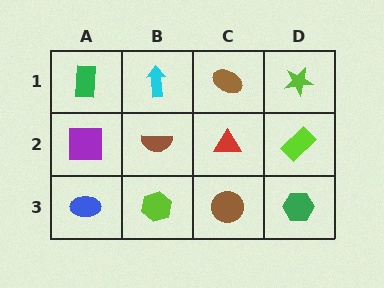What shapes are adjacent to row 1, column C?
A red triangle (row 2, column C), a cyan arrow (row 1, column B), a lime star (row 1, column D).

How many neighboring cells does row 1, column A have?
2.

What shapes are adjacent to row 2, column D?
A lime star (row 1, column D), a green hexagon (row 3, column D), a red triangle (row 2, column C).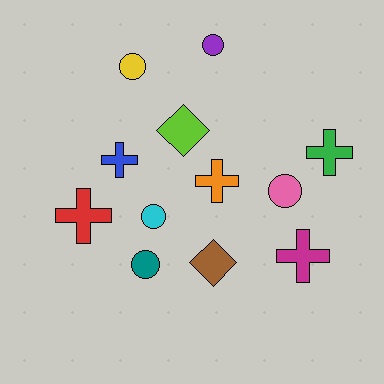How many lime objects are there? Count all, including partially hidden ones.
There is 1 lime object.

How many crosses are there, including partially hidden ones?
There are 5 crosses.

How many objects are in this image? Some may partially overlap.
There are 12 objects.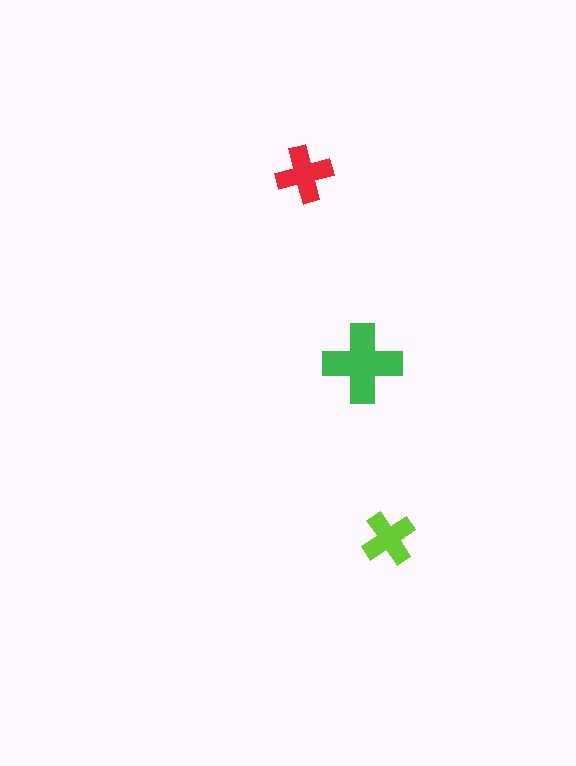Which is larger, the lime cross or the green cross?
The green one.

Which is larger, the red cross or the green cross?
The green one.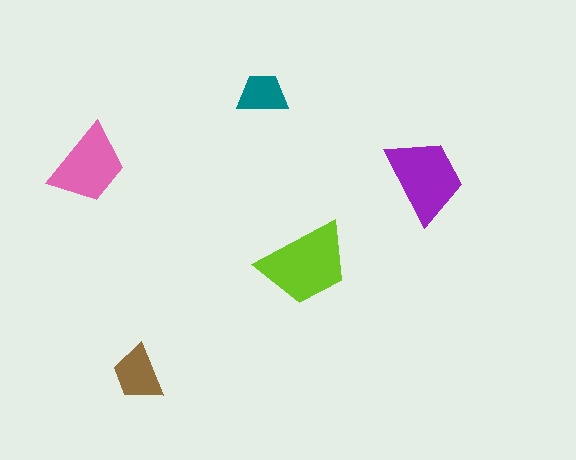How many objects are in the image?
There are 5 objects in the image.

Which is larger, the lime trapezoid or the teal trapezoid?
The lime one.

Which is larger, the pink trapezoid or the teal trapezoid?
The pink one.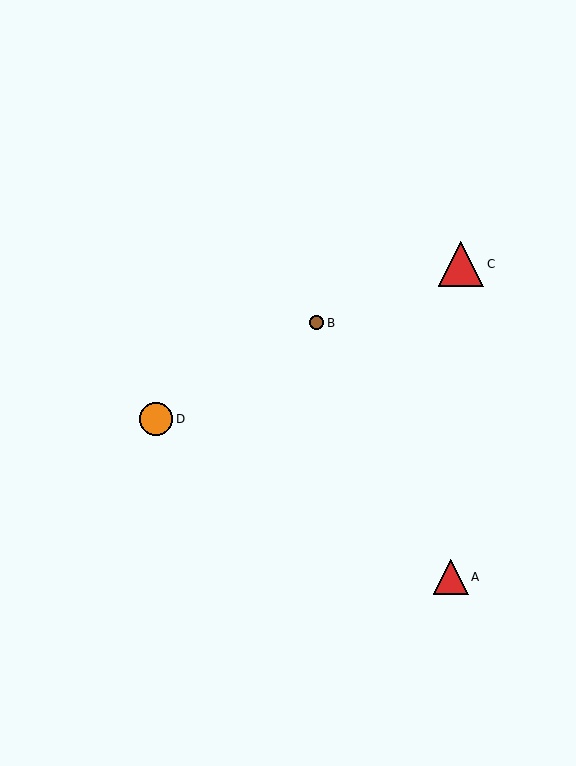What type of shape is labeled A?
Shape A is a red triangle.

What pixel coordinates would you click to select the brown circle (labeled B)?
Click at (317, 323) to select the brown circle B.